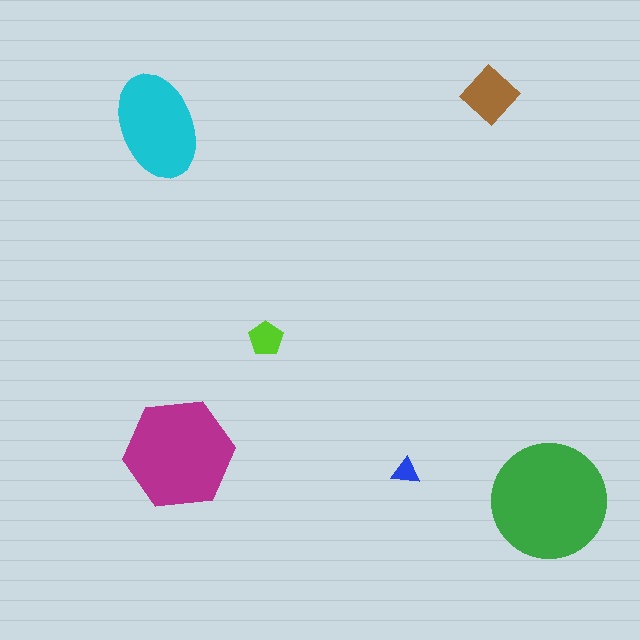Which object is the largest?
The green circle.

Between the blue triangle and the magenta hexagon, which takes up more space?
The magenta hexagon.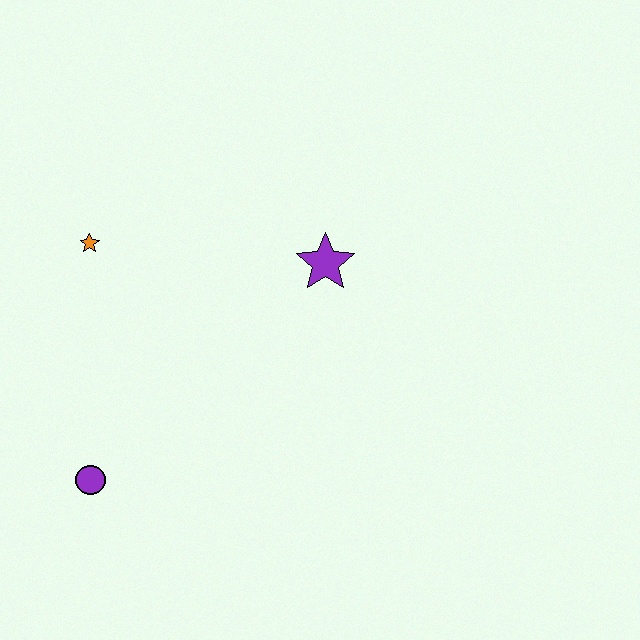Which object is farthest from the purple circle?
The purple star is farthest from the purple circle.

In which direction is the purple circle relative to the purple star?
The purple circle is to the left of the purple star.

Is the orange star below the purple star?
No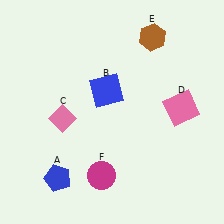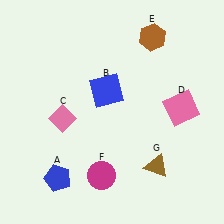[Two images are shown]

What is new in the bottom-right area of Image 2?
A brown triangle (G) was added in the bottom-right area of Image 2.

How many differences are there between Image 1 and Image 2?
There is 1 difference between the two images.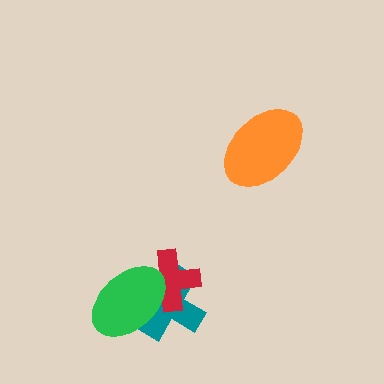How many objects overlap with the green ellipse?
2 objects overlap with the green ellipse.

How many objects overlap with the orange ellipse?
0 objects overlap with the orange ellipse.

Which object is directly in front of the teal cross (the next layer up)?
The red cross is directly in front of the teal cross.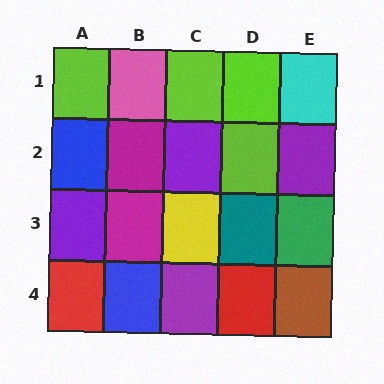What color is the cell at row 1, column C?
Lime.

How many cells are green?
1 cell is green.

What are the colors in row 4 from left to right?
Red, blue, purple, red, brown.